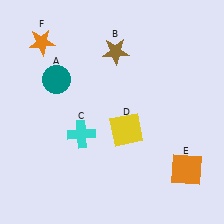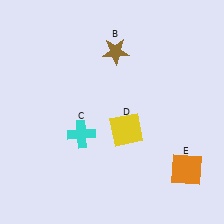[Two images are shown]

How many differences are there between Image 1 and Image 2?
There are 2 differences between the two images.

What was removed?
The teal circle (A), the orange star (F) were removed in Image 2.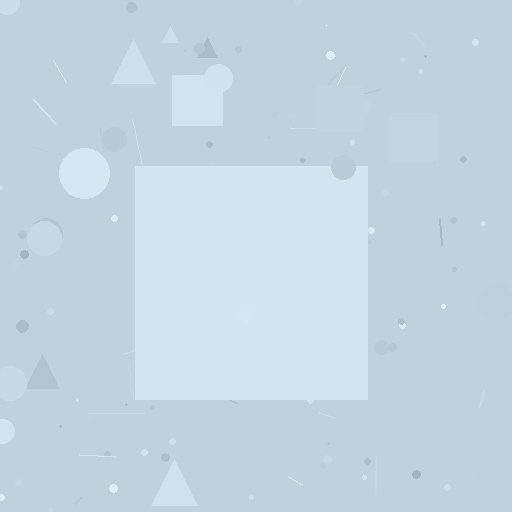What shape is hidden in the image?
A square is hidden in the image.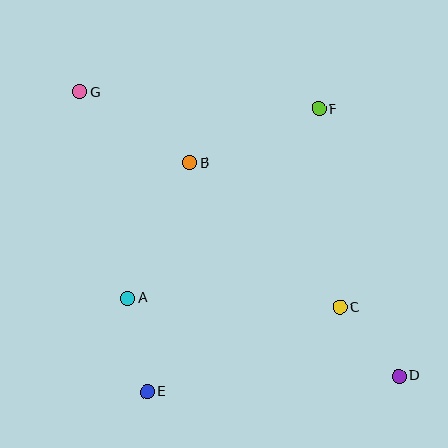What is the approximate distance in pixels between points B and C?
The distance between B and C is approximately 208 pixels.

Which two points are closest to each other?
Points C and D are closest to each other.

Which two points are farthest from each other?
Points D and G are farthest from each other.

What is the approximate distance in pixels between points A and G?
The distance between A and G is approximately 212 pixels.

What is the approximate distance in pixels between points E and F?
The distance between E and F is approximately 331 pixels.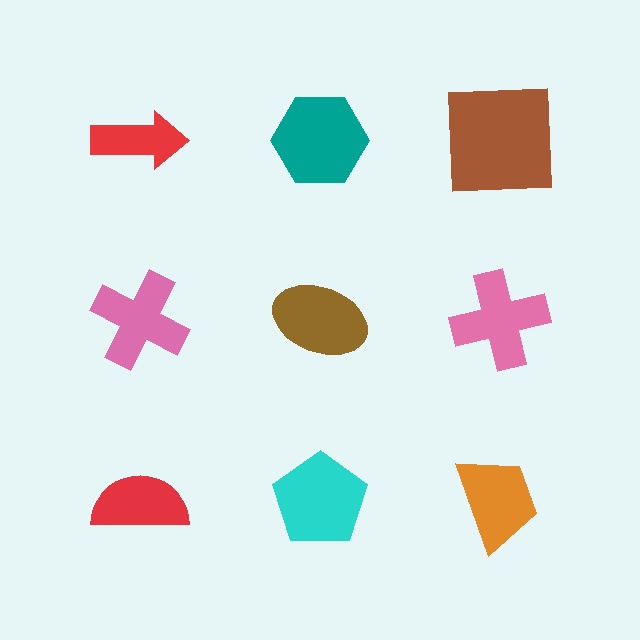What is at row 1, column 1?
A red arrow.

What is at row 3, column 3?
An orange trapezoid.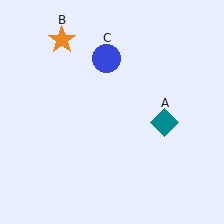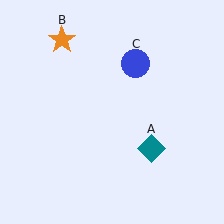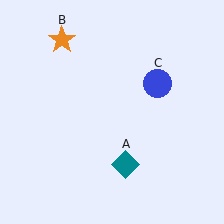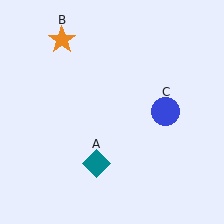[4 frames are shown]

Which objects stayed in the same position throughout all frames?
Orange star (object B) remained stationary.